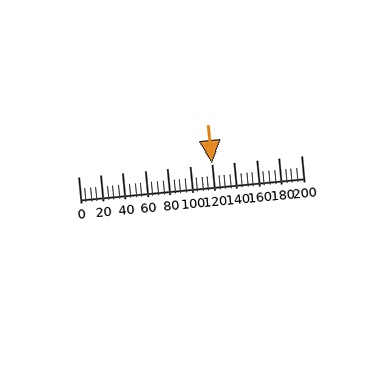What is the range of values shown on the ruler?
The ruler shows values from 0 to 200.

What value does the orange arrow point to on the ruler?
The orange arrow points to approximately 120.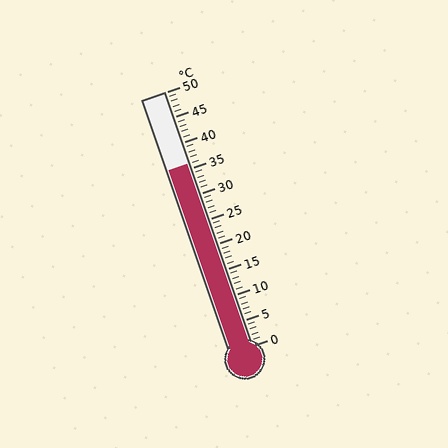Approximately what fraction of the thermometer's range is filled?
The thermometer is filled to approximately 70% of its range.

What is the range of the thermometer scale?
The thermometer scale ranges from 0°C to 50°C.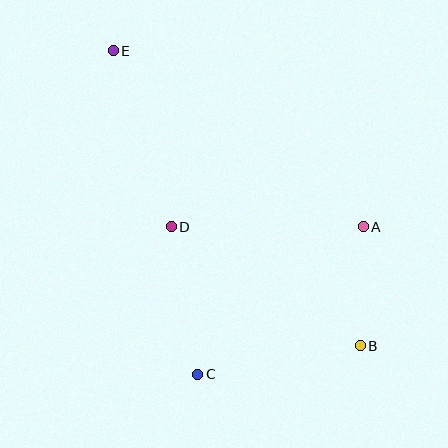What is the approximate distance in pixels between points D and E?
The distance between D and E is approximately 186 pixels.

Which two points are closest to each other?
Points A and B are closest to each other.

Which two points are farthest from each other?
Points B and E are farthest from each other.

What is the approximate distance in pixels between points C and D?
The distance between C and D is approximately 150 pixels.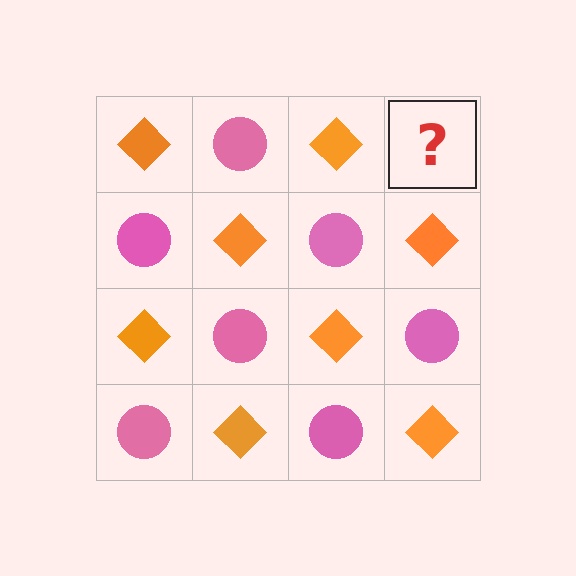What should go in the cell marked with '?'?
The missing cell should contain a pink circle.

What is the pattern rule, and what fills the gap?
The rule is that it alternates orange diamond and pink circle in a checkerboard pattern. The gap should be filled with a pink circle.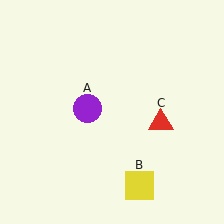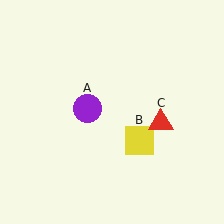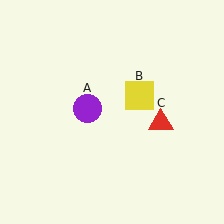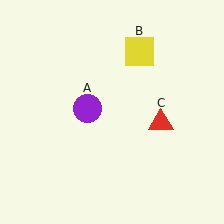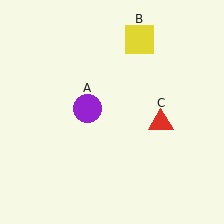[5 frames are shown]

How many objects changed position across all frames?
1 object changed position: yellow square (object B).